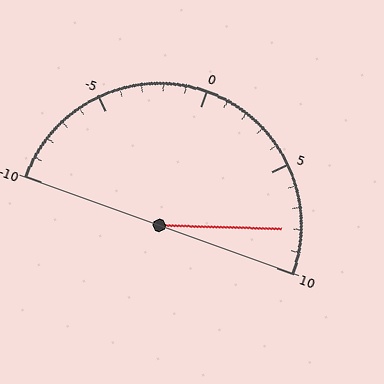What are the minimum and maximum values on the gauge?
The gauge ranges from -10 to 10.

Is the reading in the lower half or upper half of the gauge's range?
The reading is in the upper half of the range (-10 to 10).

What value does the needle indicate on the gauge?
The needle indicates approximately 8.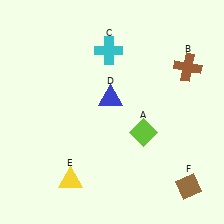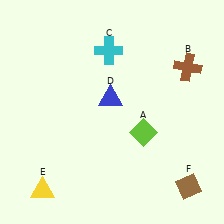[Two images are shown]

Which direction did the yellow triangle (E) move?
The yellow triangle (E) moved left.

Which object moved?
The yellow triangle (E) moved left.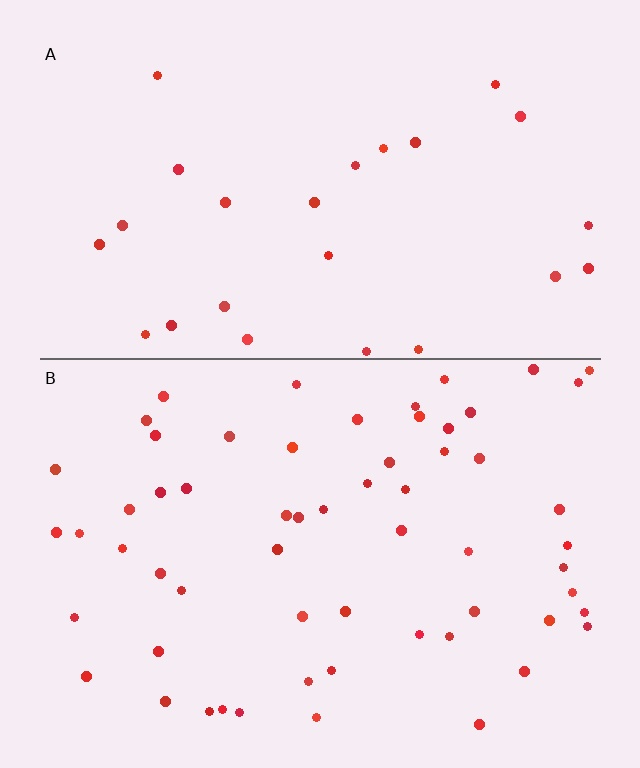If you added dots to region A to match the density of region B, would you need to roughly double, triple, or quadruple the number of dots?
Approximately double.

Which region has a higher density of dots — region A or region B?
B (the bottom).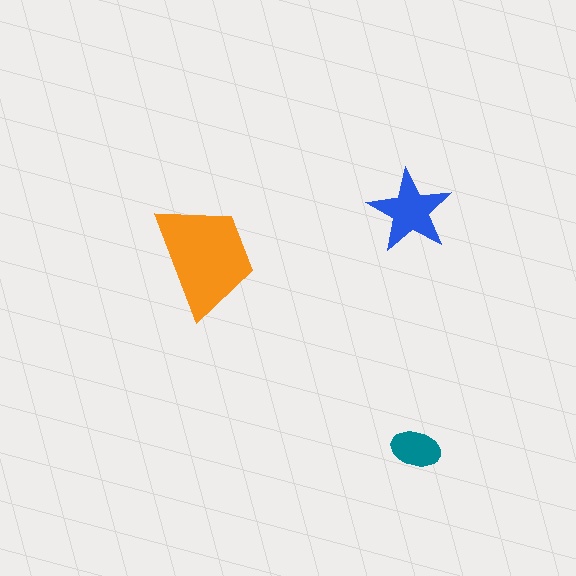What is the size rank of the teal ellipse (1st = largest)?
3rd.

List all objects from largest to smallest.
The orange trapezoid, the blue star, the teal ellipse.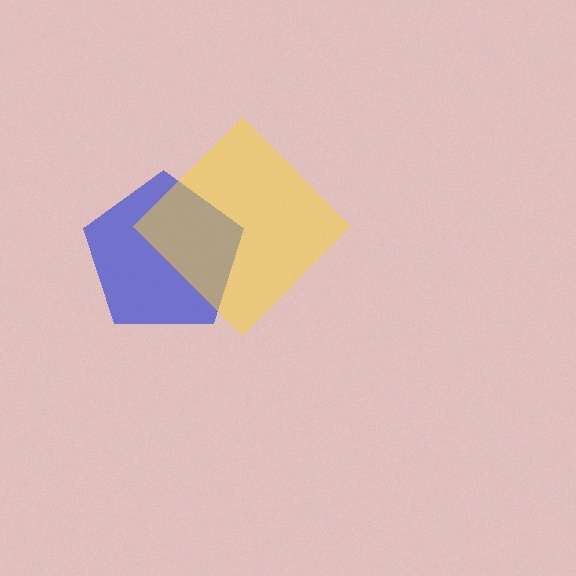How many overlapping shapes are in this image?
There are 2 overlapping shapes in the image.